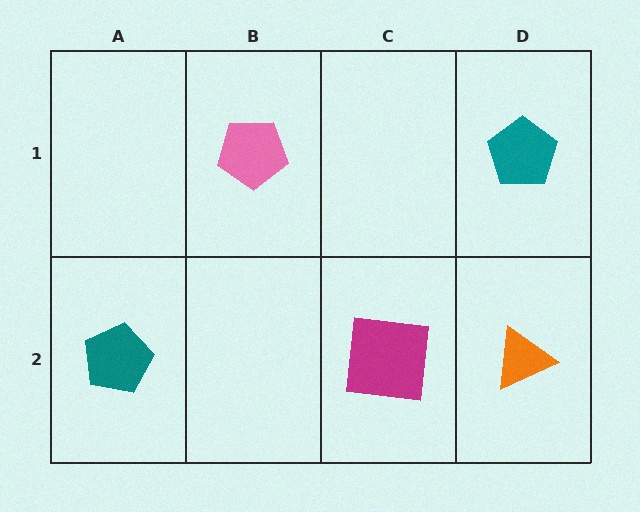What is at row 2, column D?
An orange triangle.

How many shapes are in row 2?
3 shapes.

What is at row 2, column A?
A teal pentagon.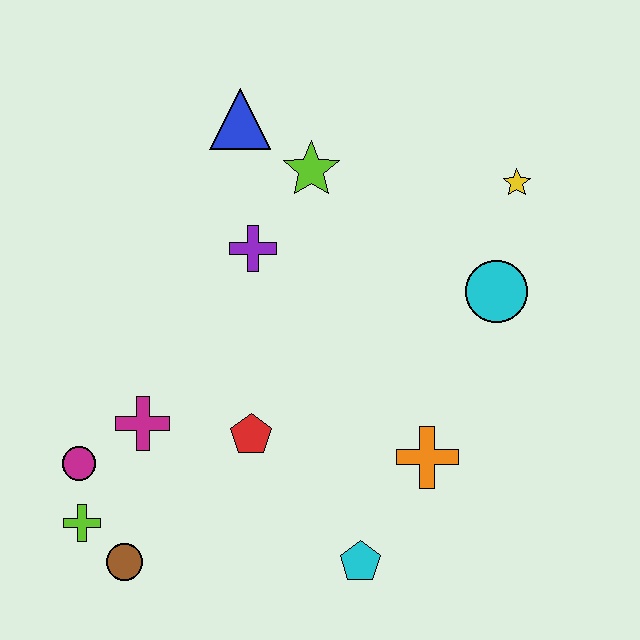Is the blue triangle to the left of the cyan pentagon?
Yes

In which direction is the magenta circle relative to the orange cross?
The magenta circle is to the left of the orange cross.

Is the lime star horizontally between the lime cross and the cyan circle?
Yes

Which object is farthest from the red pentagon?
The yellow star is farthest from the red pentagon.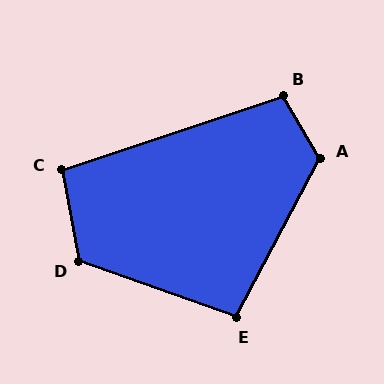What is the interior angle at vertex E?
Approximately 98 degrees (obtuse).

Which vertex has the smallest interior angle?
C, at approximately 98 degrees.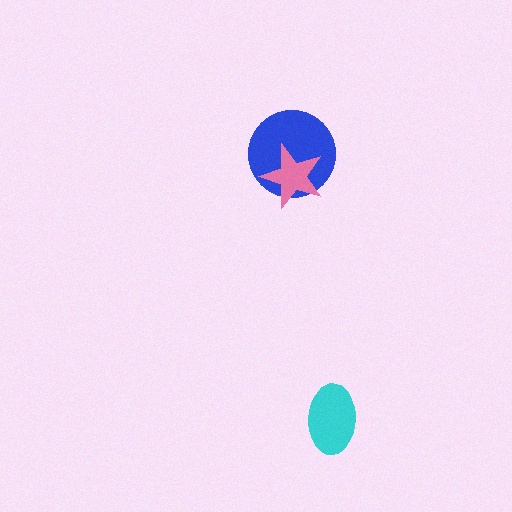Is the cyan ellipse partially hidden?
No, no other shape covers it.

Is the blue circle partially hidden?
Yes, it is partially covered by another shape.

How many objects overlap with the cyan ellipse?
0 objects overlap with the cyan ellipse.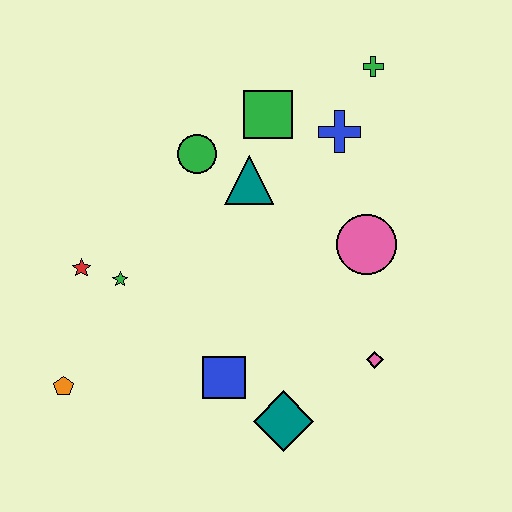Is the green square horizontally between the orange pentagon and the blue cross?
Yes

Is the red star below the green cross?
Yes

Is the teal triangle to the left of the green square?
Yes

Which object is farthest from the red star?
The green cross is farthest from the red star.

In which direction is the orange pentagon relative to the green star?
The orange pentagon is below the green star.